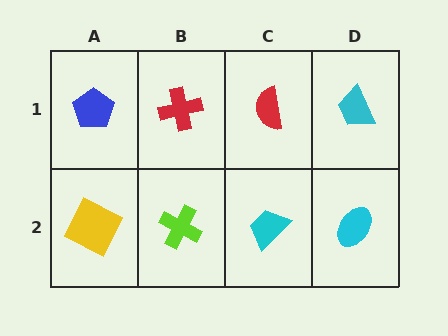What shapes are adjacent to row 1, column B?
A lime cross (row 2, column B), a blue pentagon (row 1, column A), a red semicircle (row 1, column C).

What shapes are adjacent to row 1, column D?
A cyan ellipse (row 2, column D), a red semicircle (row 1, column C).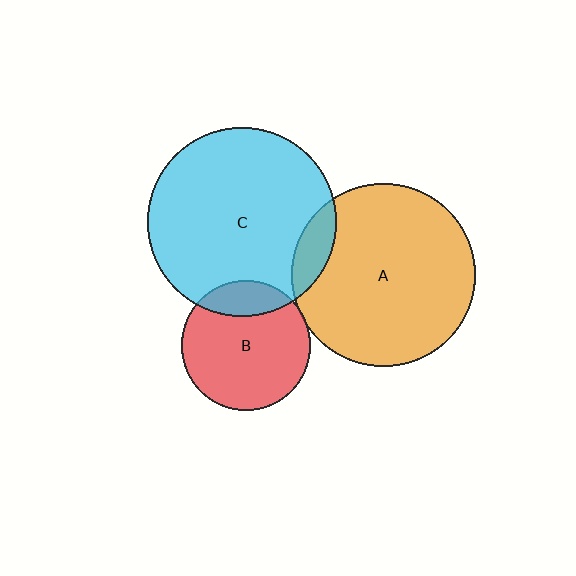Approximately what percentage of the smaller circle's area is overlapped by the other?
Approximately 10%.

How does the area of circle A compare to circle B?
Approximately 2.0 times.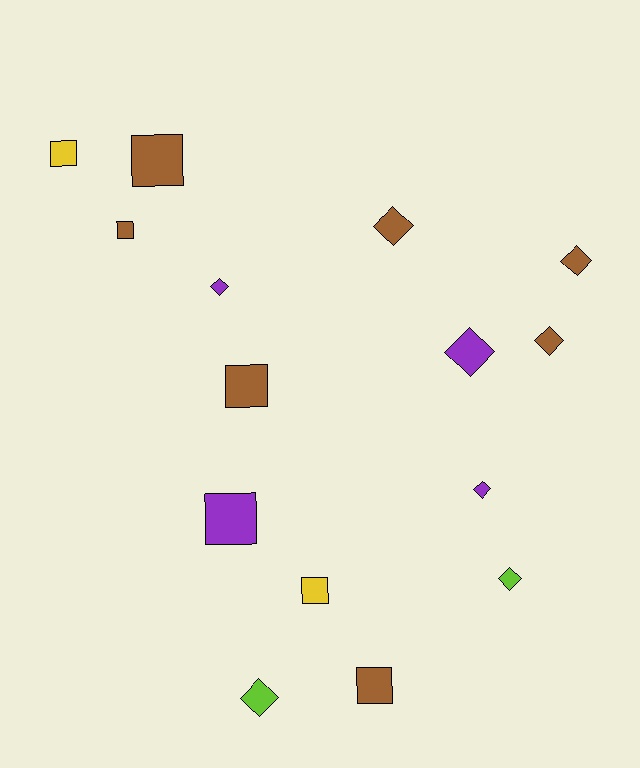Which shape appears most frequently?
Diamond, with 8 objects.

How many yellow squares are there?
There are 2 yellow squares.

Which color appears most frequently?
Brown, with 7 objects.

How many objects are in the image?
There are 15 objects.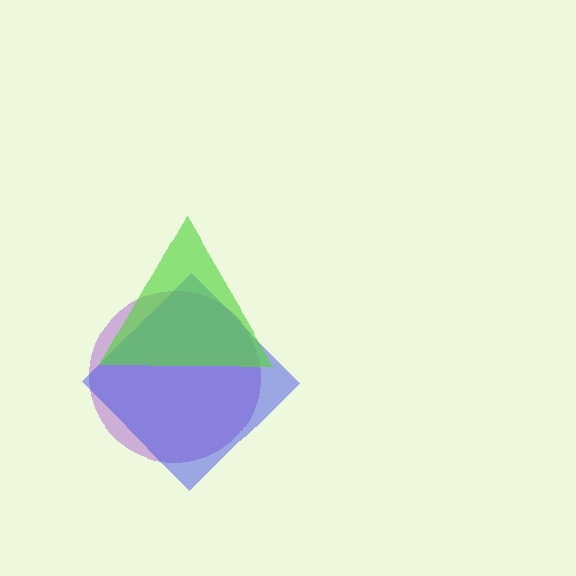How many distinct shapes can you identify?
There are 3 distinct shapes: a purple circle, a blue diamond, a lime triangle.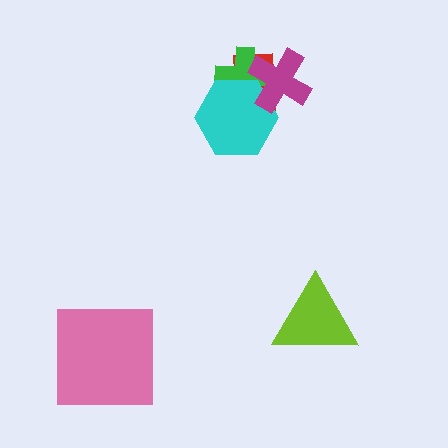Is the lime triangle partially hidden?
No, no other shape covers it.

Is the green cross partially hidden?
Yes, it is partially covered by another shape.